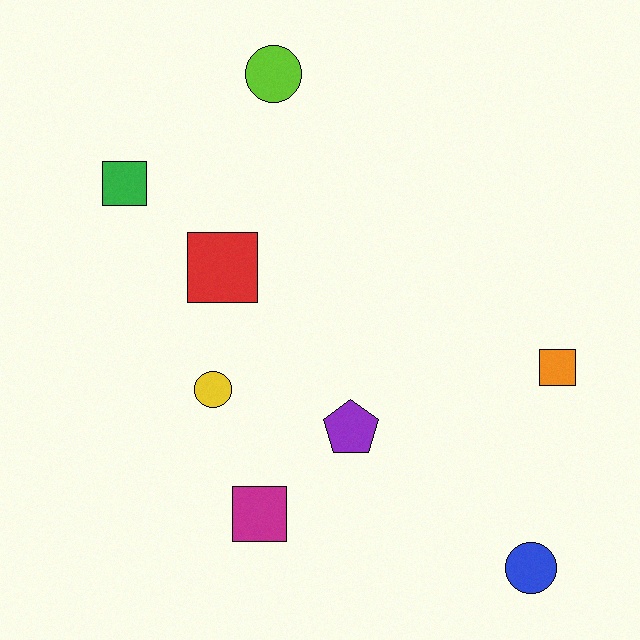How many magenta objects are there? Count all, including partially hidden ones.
There is 1 magenta object.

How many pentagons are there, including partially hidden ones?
There is 1 pentagon.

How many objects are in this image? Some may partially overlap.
There are 8 objects.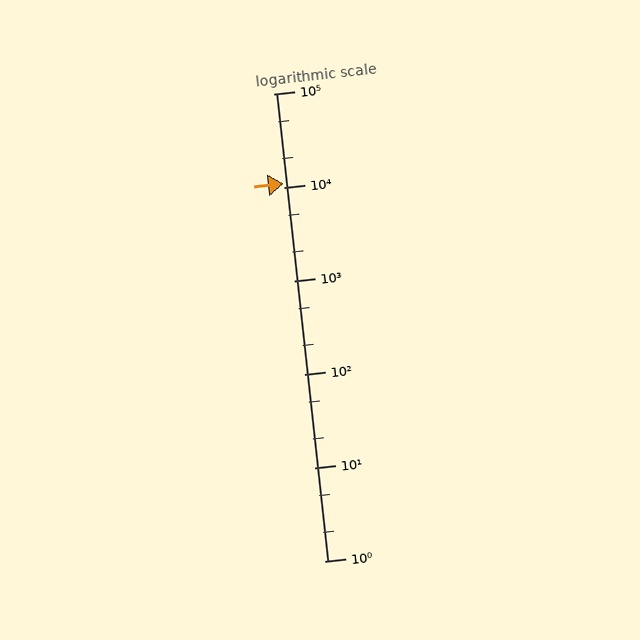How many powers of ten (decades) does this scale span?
The scale spans 5 decades, from 1 to 100000.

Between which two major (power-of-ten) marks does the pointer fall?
The pointer is between 10000 and 100000.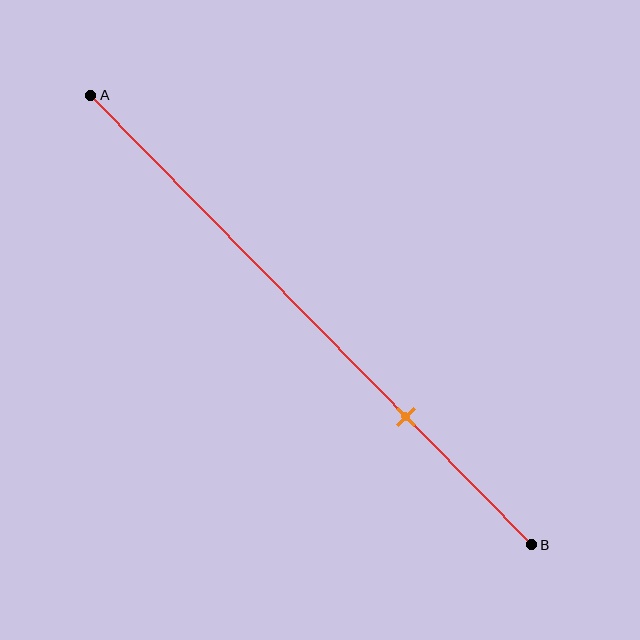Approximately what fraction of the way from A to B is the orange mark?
The orange mark is approximately 70% of the way from A to B.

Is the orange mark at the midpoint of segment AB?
No, the mark is at about 70% from A, not at the 50% midpoint.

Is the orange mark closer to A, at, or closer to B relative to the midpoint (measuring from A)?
The orange mark is closer to point B than the midpoint of segment AB.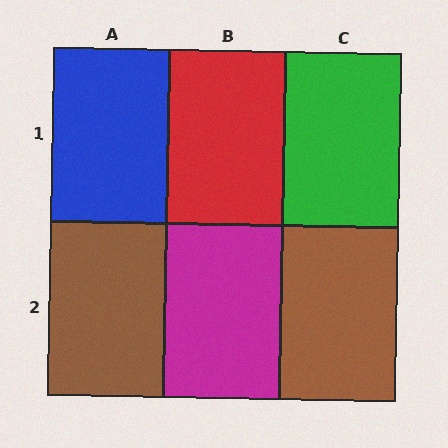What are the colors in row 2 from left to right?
Brown, magenta, brown.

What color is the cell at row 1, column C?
Green.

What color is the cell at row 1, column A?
Blue.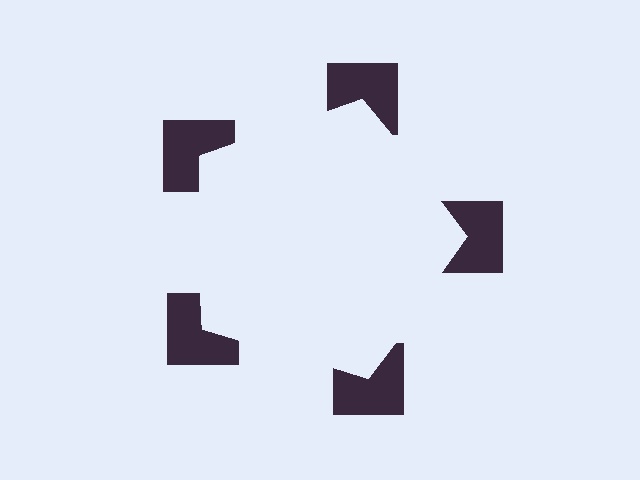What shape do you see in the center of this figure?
An illusory pentagon — its edges are inferred from the aligned wedge cuts in the notched squares, not physically drawn.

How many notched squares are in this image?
There are 5 — one at each vertex of the illusory pentagon.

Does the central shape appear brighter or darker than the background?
It typically appears slightly brighter than the background, even though no actual brightness change is drawn.